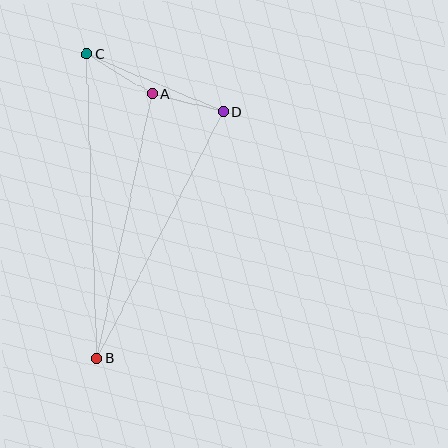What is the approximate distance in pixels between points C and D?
The distance between C and D is approximately 148 pixels.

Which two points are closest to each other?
Points A and D are closest to each other.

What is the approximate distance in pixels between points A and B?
The distance between A and B is approximately 270 pixels.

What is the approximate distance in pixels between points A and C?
The distance between A and C is approximately 76 pixels.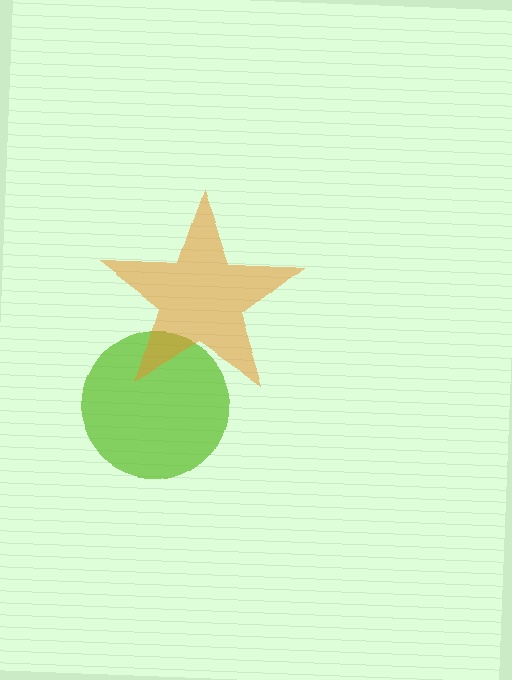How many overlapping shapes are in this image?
There are 2 overlapping shapes in the image.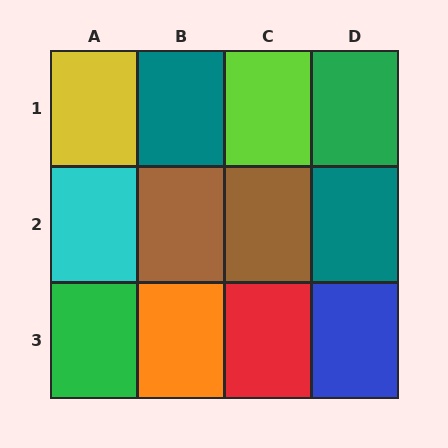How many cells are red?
1 cell is red.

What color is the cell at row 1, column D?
Green.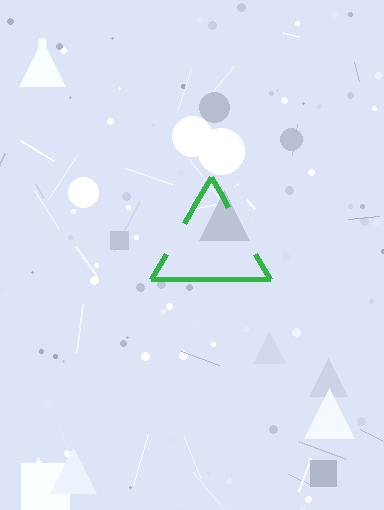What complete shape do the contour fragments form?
The contour fragments form a triangle.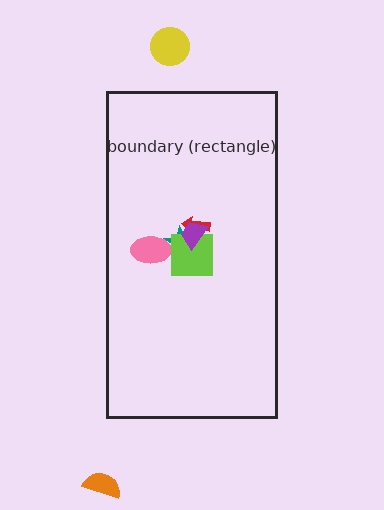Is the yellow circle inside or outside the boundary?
Outside.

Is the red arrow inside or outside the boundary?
Inside.